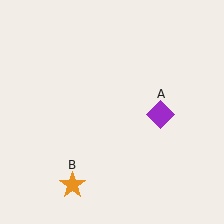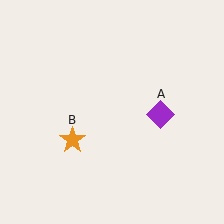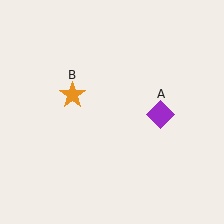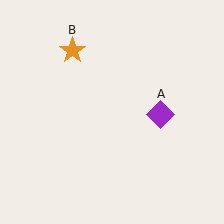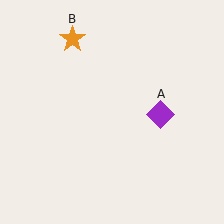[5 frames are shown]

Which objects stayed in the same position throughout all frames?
Purple diamond (object A) remained stationary.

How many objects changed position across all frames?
1 object changed position: orange star (object B).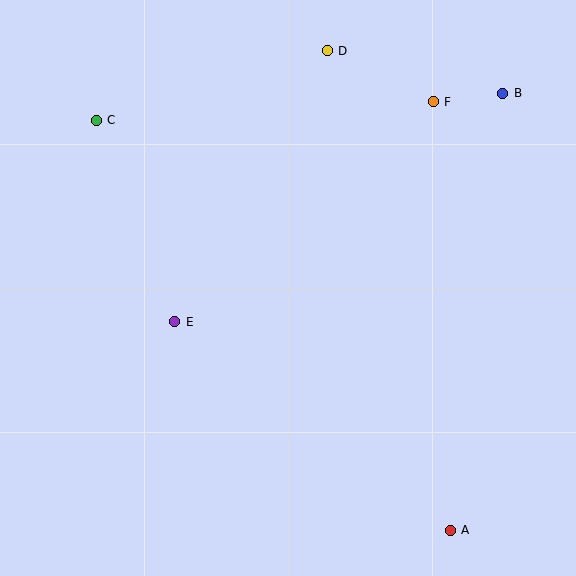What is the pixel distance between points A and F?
The distance between A and F is 429 pixels.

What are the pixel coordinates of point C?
Point C is at (96, 120).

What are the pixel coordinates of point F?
Point F is at (433, 102).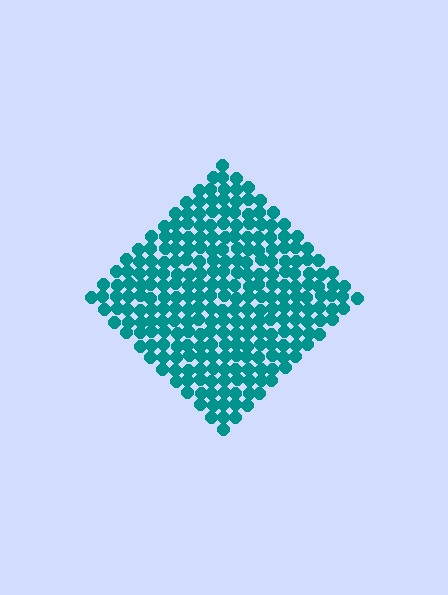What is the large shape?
The large shape is a diamond.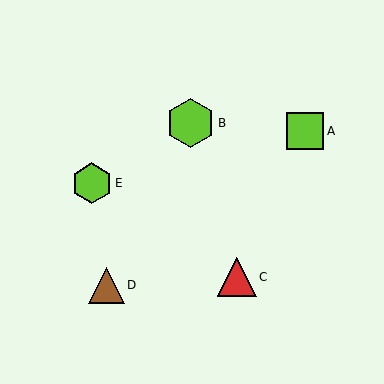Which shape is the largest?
The lime hexagon (labeled B) is the largest.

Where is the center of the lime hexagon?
The center of the lime hexagon is at (190, 123).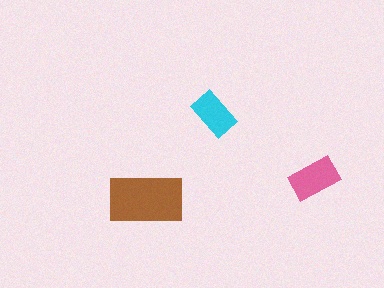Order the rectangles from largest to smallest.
the brown one, the pink one, the cyan one.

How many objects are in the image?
There are 3 objects in the image.